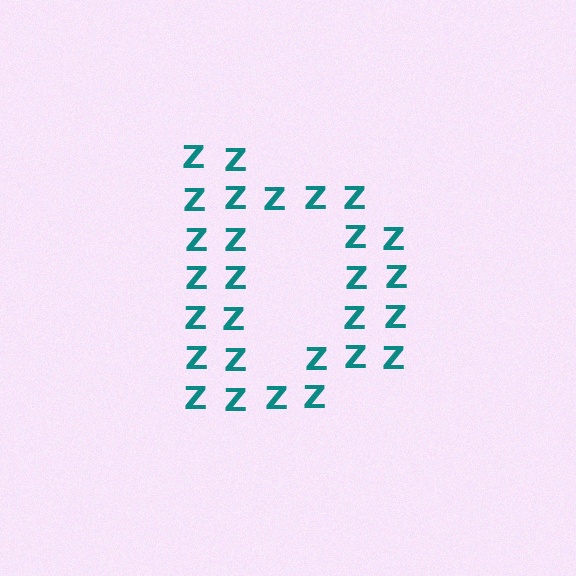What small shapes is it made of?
It is made of small letter Z's.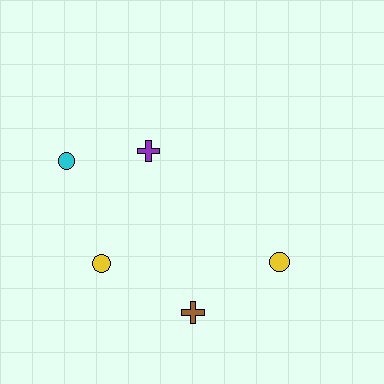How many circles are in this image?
There are 3 circles.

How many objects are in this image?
There are 5 objects.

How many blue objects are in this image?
There are no blue objects.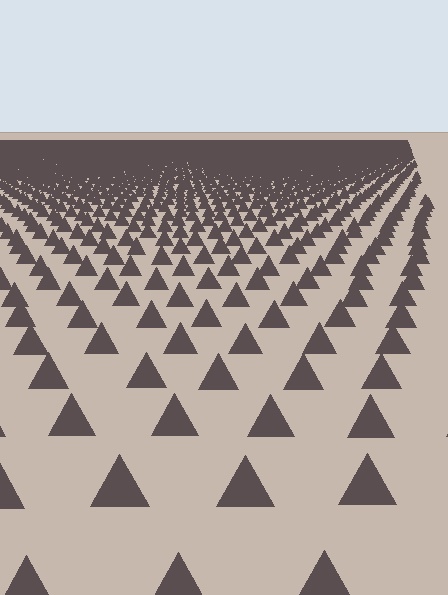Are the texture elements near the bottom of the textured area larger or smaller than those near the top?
Larger. Near the bottom, elements are closer to the viewer and appear at a bigger on-screen size.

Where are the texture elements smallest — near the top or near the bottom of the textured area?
Near the top.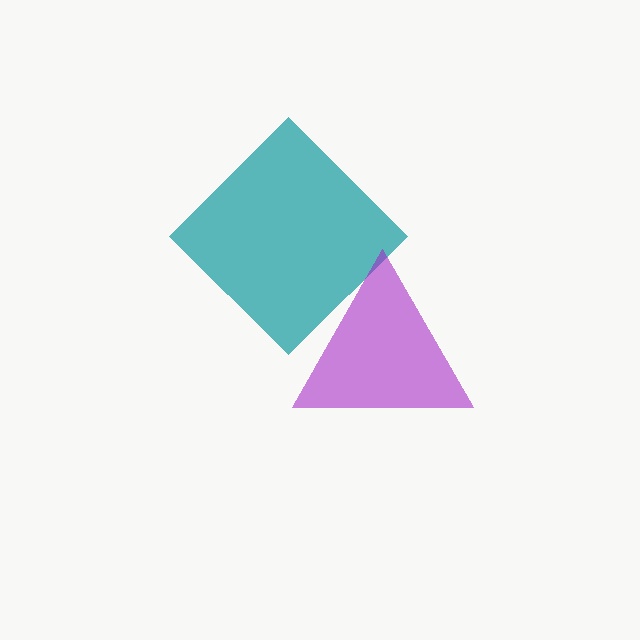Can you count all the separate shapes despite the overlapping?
Yes, there are 2 separate shapes.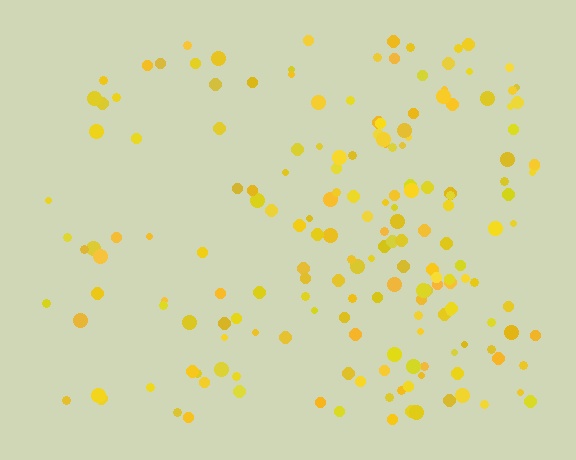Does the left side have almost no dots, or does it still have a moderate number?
Still a moderate number, just noticeably fewer than the right.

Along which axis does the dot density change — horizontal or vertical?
Horizontal.